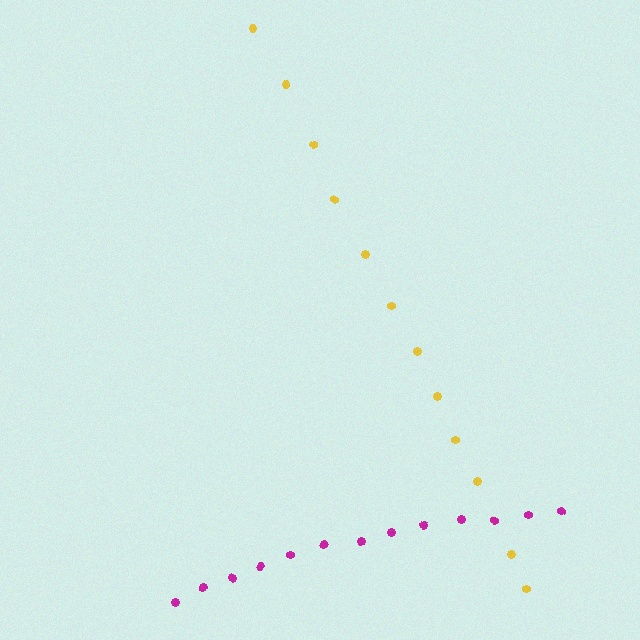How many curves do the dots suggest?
There are 2 distinct paths.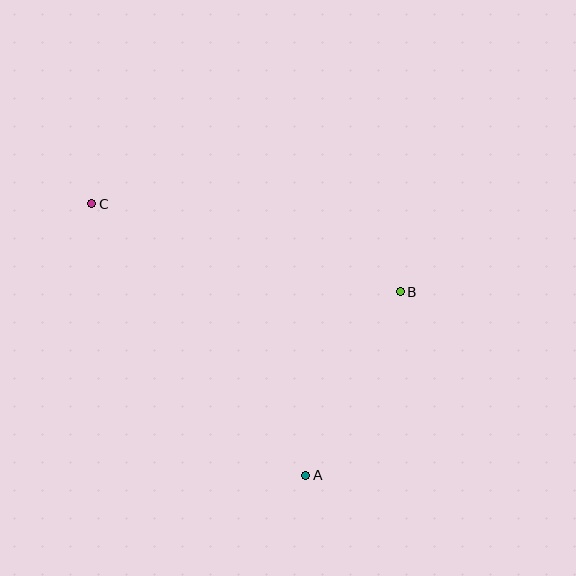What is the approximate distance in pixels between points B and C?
The distance between B and C is approximately 321 pixels.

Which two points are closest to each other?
Points A and B are closest to each other.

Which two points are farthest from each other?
Points A and C are farthest from each other.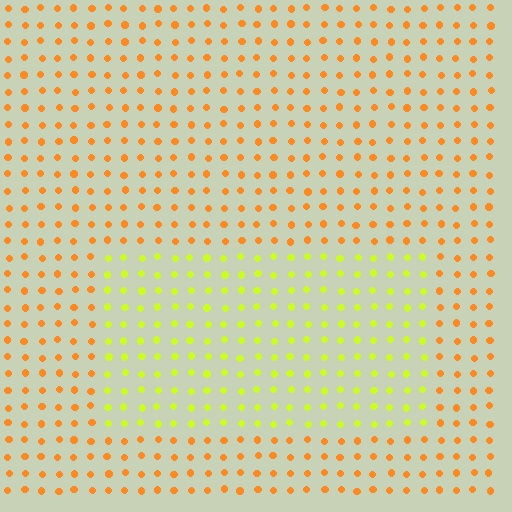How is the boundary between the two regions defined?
The boundary is defined purely by a slight shift in hue (about 46 degrees). Spacing, size, and orientation are identical on both sides.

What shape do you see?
I see a rectangle.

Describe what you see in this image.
The image is filled with small orange elements in a uniform arrangement. A rectangle-shaped region is visible where the elements are tinted to a slightly different hue, forming a subtle color boundary.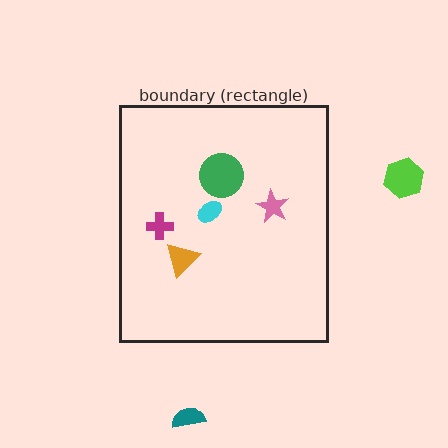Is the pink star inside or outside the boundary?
Inside.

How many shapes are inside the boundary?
5 inside, 2 outside.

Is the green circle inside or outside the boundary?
Inside.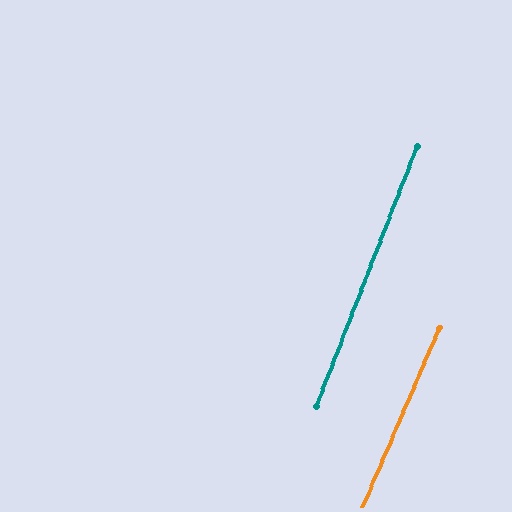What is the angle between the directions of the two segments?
Approximately 2 degrees.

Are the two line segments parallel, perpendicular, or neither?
Parallel — their directions differ by only 2.0°.